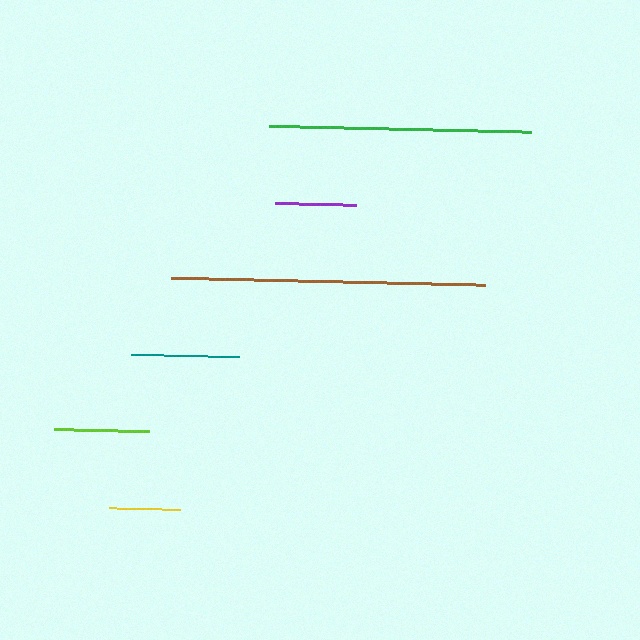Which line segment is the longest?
The brown line is the longest at approximately 314 pixels.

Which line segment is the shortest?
The yellow line is the shortest at approximately 71 pixels.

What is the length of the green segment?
The green segment is approximately 262 pixels long.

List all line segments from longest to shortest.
From longest to shortest: brown, green, teal, lime, purple, yellow.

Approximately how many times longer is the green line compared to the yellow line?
The green line is approximately 3.7 times the length of the yellow line.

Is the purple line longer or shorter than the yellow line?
The purple line is longer than the yellow line.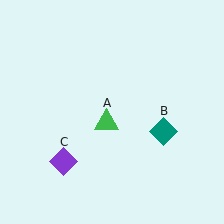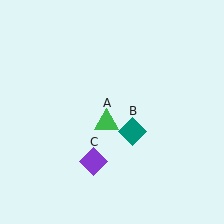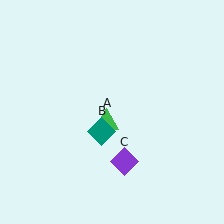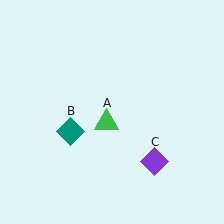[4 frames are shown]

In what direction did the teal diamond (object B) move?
The teal diamond (object B) moved left.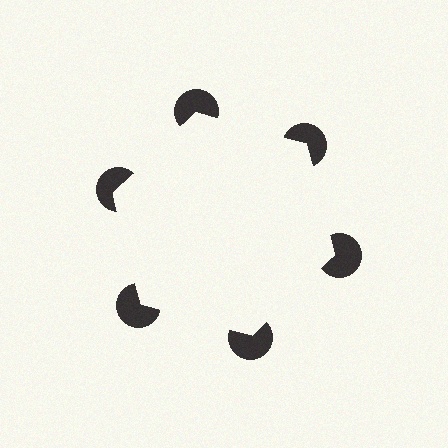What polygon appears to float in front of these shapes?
An illusory hexagon — its edges are inferred from the aligned wedge cuts in the pac-man discs, not physically drawn.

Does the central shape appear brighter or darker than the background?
It typically appears slightly brighter than the background, even though no actual brightness change is drawn.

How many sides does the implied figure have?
6 sides.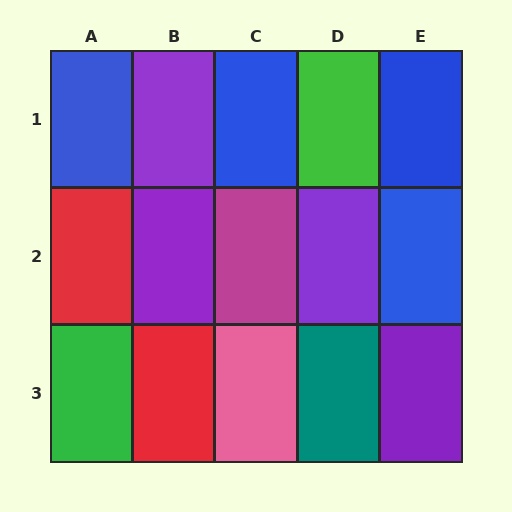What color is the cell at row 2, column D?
Purple.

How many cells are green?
2 cells are green.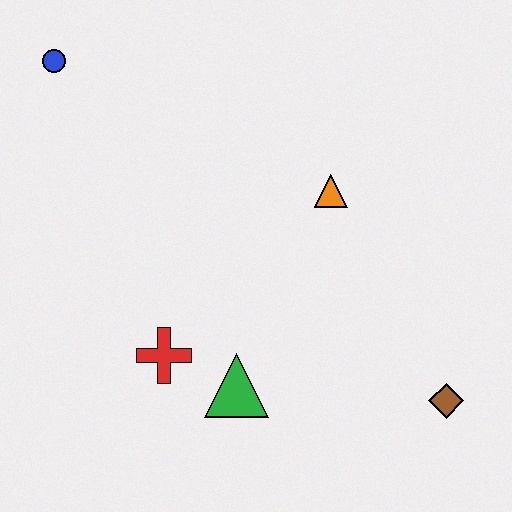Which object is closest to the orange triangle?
The green triangle is closest to the orange triangle.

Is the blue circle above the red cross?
Yes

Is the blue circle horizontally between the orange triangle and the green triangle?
No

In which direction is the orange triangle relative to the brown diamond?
The orange triangle is above the brown diamond.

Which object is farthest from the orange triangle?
The blue circle is farthest from the orange triangle.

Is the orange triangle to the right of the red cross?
Yes